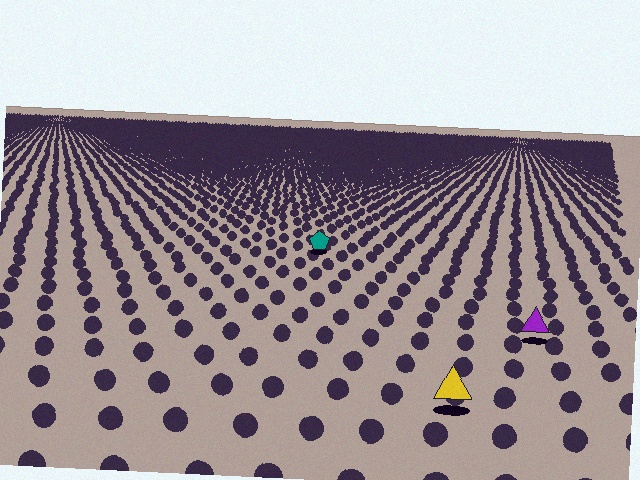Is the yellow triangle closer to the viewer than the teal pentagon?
Yes. The yellow triangle is closer — you can tell from the texture gradient: the ground texture is coarser near it.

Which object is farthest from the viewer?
The teal pentagon is farthest from the viewer. It appears smaller and the ground texture around it is denser.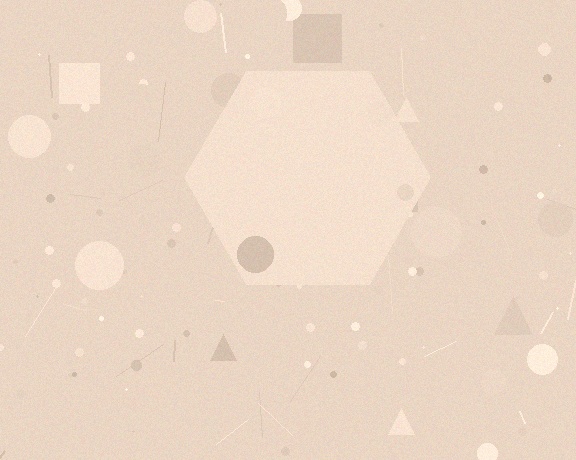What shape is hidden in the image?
A hexagon is hidden in the image.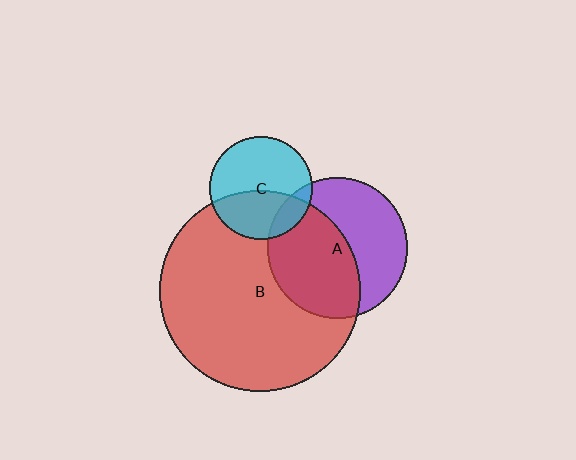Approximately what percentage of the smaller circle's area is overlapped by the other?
Approximately 55%.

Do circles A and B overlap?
Yes.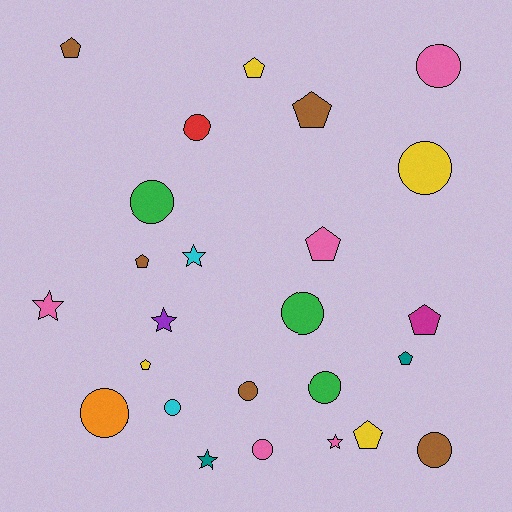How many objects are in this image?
There are 25 objects.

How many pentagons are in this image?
There are 9 pentagons.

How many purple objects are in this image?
There is 1 purple object.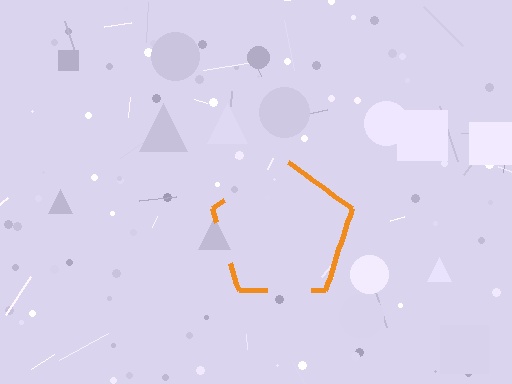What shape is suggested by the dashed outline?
The dashed outline suggests a pentagon.